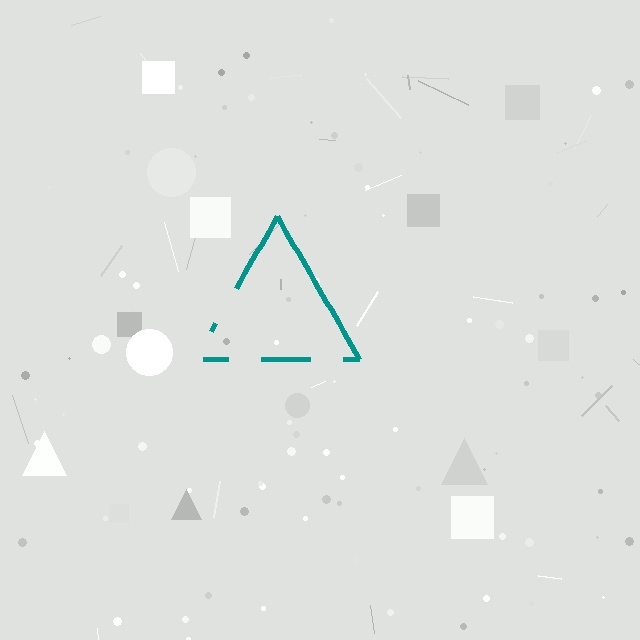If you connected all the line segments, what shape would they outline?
They would outline a triangle.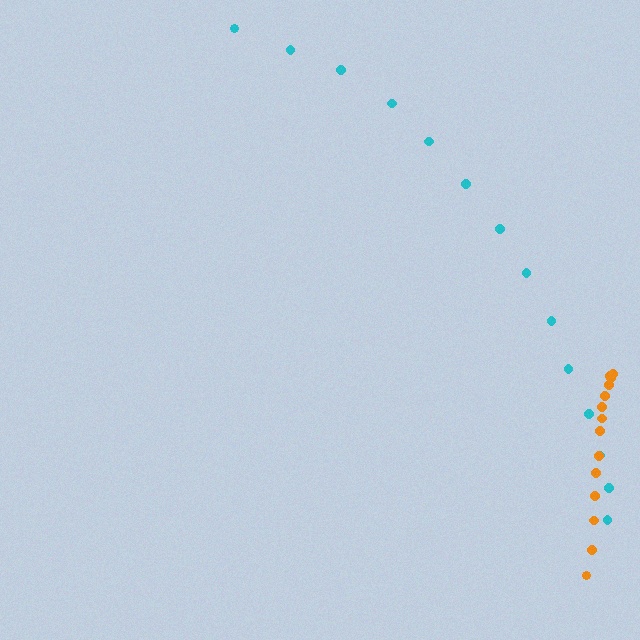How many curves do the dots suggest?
There are 2 distinct paths.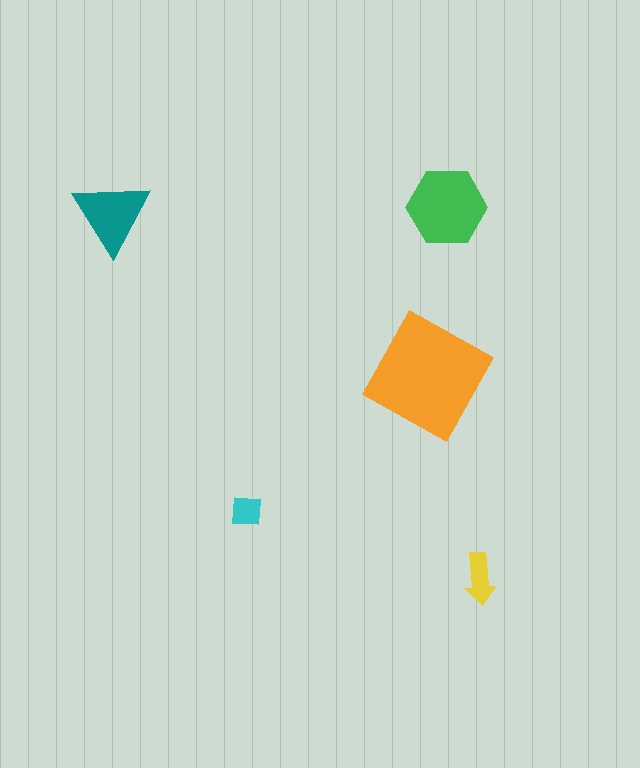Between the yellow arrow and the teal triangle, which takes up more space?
The teal triangle.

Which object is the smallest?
The cyan square.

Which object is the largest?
The orange square.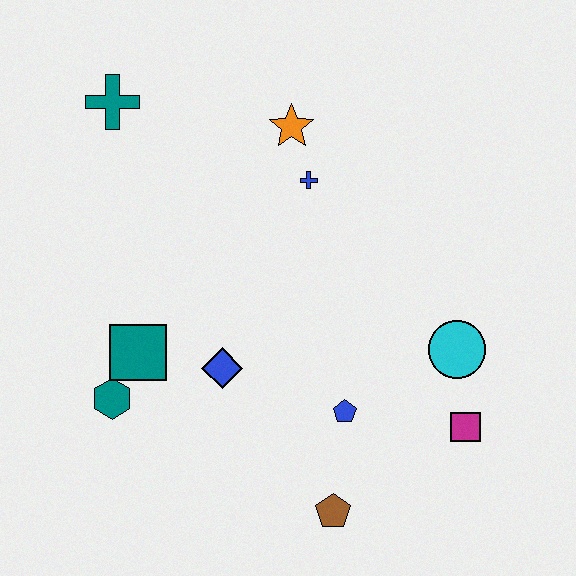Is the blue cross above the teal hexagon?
Yes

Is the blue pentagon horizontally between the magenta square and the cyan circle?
No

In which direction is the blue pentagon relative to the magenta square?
The blue pentagon is to the left of the magenta square.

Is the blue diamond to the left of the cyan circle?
Yes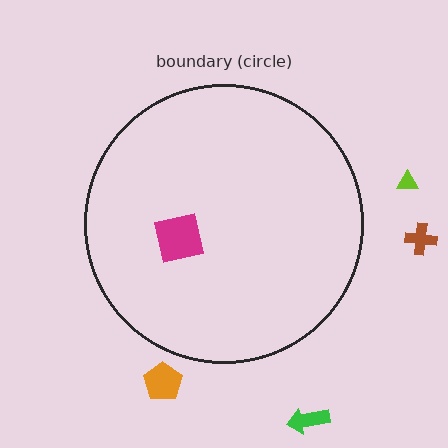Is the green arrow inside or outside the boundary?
Outside.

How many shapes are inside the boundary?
1 inside, 4 outside.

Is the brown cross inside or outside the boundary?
Outside.